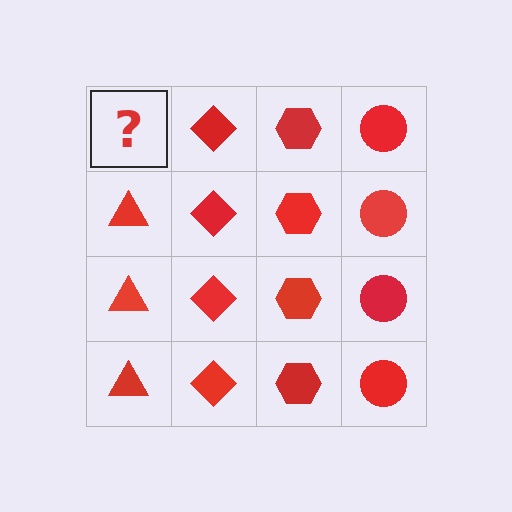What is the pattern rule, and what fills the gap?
The rule is that each column has a consistent shape. The gap should be filled with a red triangle.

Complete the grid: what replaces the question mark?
The question mark should be replaced with a red triangle.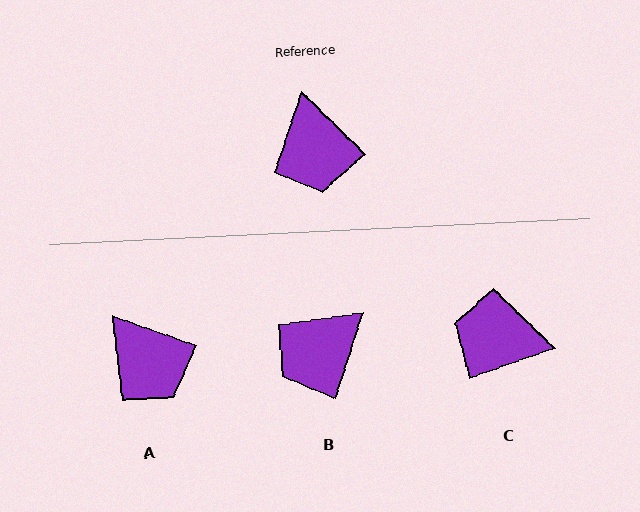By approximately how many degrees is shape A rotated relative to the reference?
Approximately 25 degrees counter-clockwise.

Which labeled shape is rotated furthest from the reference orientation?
C, about 115 degrees away.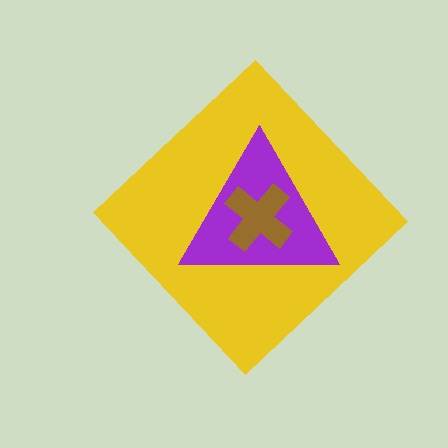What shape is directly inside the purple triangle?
The brown cross.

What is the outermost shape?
The yellow diamond.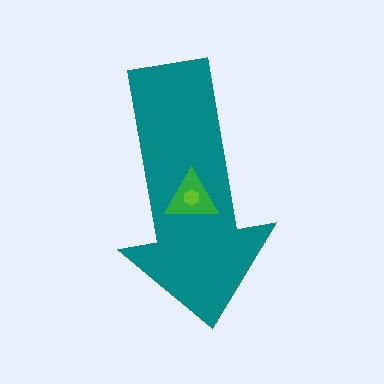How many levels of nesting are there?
3.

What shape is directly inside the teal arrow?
The green triangle.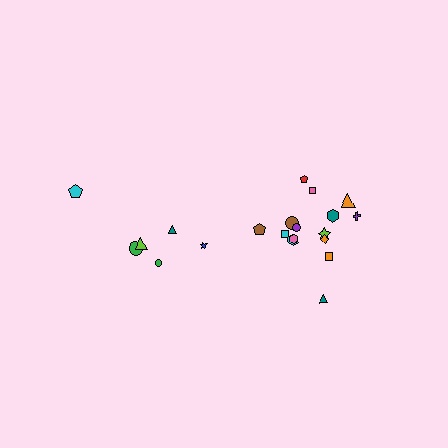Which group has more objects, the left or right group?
The right group.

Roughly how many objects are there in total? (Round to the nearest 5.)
Roughly 20 objects in total.